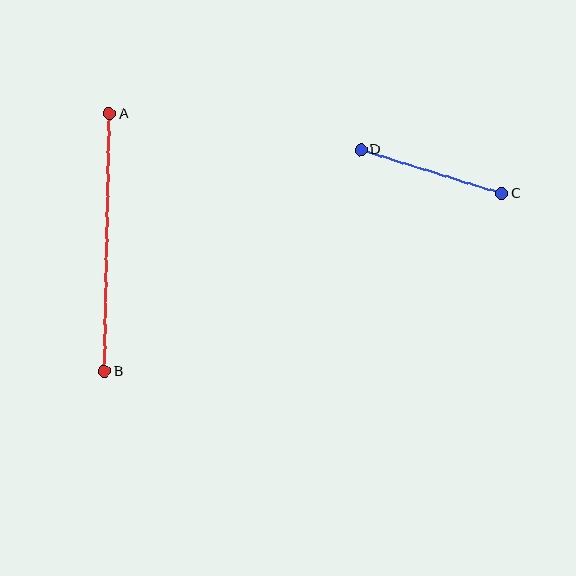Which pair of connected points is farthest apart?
Points A and B are farthest apart.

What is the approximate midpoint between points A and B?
The midpoint is at approximately (107, 243) pixels.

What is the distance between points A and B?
The distance is approximately 258 pixels.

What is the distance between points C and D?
The distance is approximately 147 pixels.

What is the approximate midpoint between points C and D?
The midpoint is at approximately (431, 172) pixels.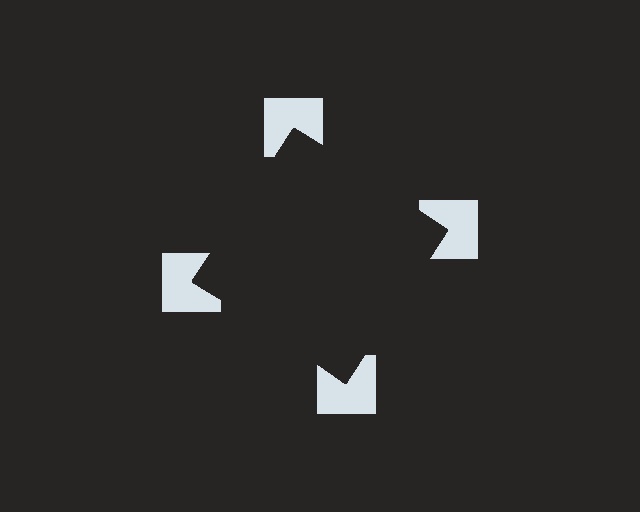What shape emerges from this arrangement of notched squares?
An illusory square — its edges are inferred from the aligned wedge cuts in the notched squares, not physically drawn.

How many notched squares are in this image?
There are 4 — one at each vertex of the illusory square.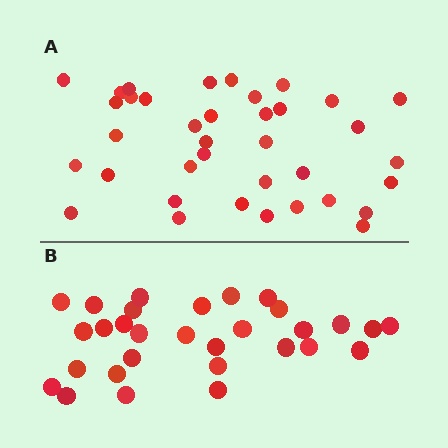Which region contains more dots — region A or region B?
Region A (the top region) has more dots.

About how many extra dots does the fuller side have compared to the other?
Region A has roughly 8 or so more dots than region B.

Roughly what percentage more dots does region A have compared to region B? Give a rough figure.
About 25% more.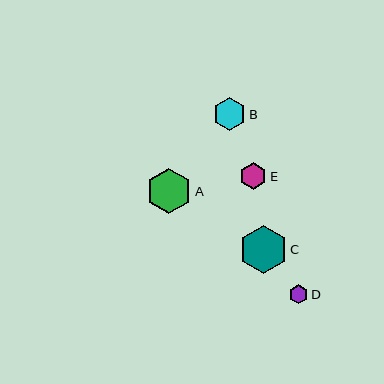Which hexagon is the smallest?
Hexagon D is the smallest with a size of approximately 19 pixels.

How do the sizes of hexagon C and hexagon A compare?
Hexagon C and hexagon A are approximately the same size.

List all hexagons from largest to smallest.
From largest to smallest: C, A, B, E, D.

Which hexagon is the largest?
Hexagon C is the largest with a size of approximately 48 pixels.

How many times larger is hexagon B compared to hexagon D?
Hexagon B is approximately 1.7 times the size of hexagon D.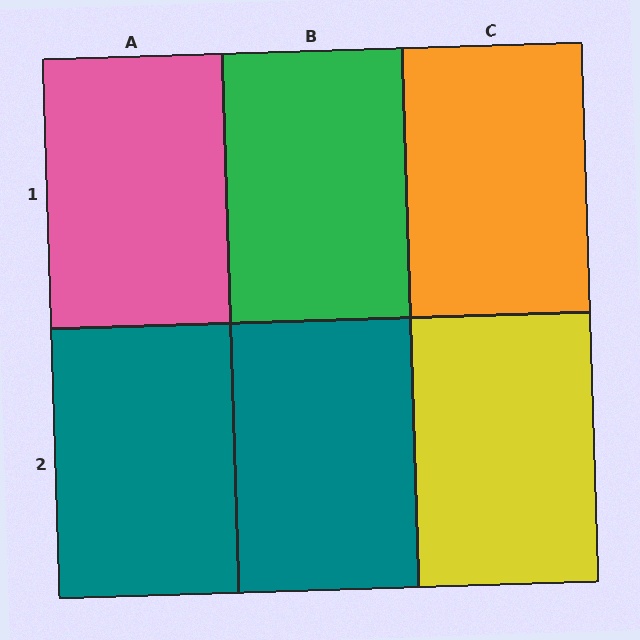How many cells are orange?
1 cell is orange.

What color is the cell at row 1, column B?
Green.